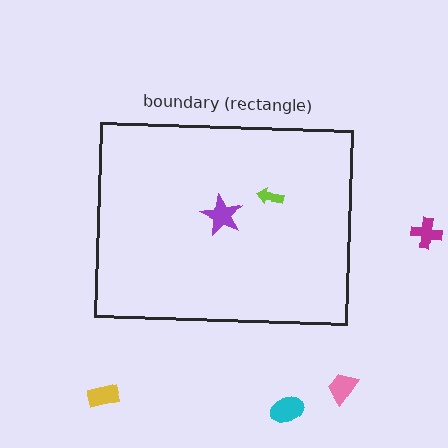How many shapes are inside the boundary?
2 inside, 4 outside.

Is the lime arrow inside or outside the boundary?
Inside.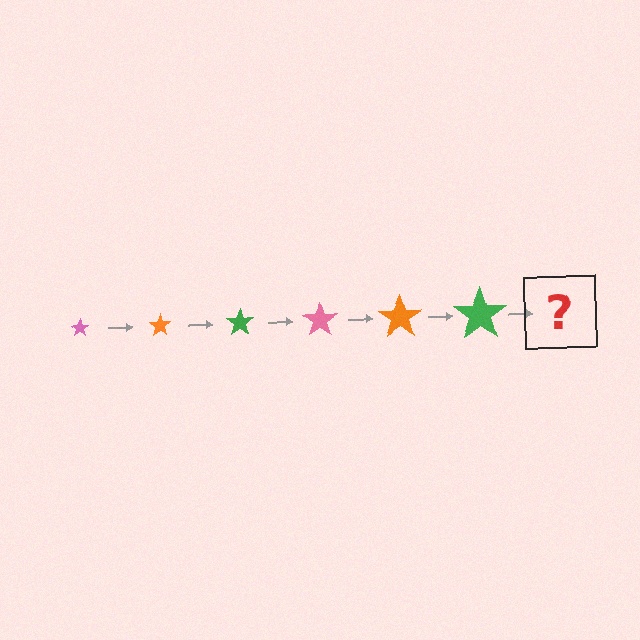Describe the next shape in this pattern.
It should be a pink star, larger than the previous one.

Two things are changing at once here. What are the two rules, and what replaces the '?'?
The two rules are that the star grows larger each step and the color cycles through pink, orange, and green. The '?' should be a pink star, larger than the previous one.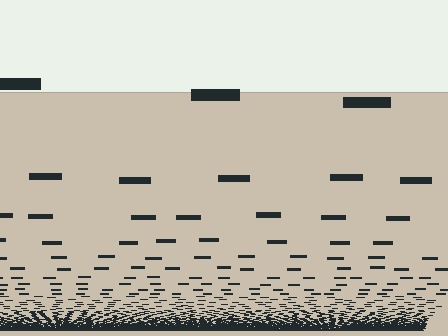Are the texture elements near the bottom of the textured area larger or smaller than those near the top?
Smaller. The gradient is inverted — elements near the bottom are smaller and denser.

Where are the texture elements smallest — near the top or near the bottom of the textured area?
Near the bottom.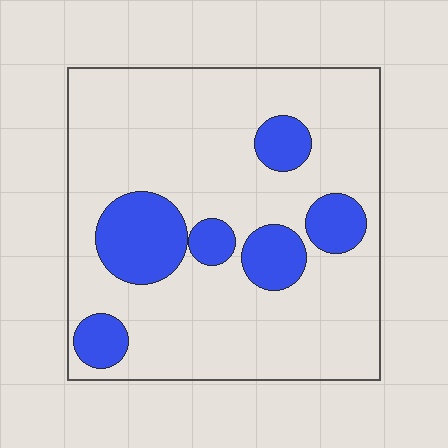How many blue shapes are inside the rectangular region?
6.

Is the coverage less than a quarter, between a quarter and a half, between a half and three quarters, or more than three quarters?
Less than a quarter.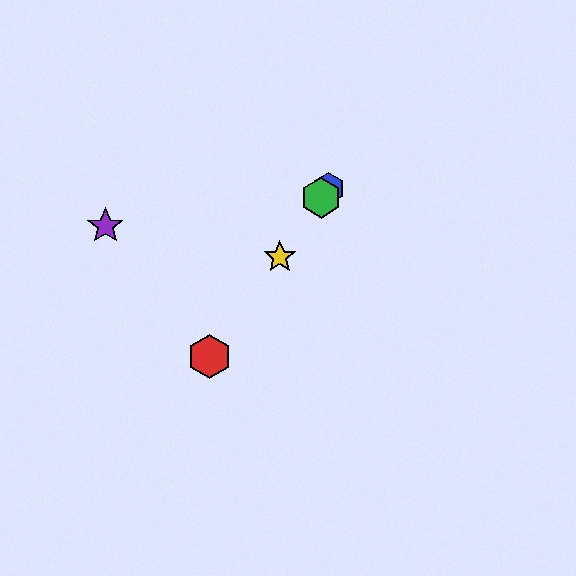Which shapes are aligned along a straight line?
The red hexagon, the blue hexagon, the green hexagon, the yellow star are aligned along a straight line.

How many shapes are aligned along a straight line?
4 shapes (the red hexagon, the blue hexagon, the green hexagon, the yellow star) are aligned along a straight line.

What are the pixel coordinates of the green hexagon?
The green hexagon is at (321, 198).